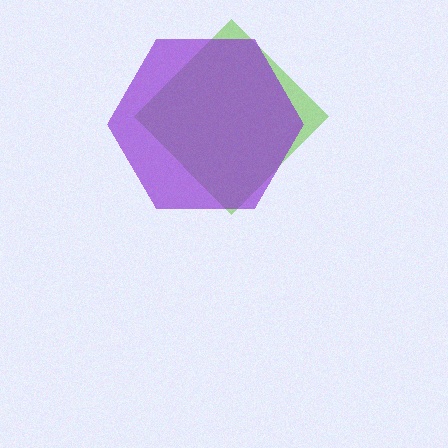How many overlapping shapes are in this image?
There are 2 overlapping shapes in the image.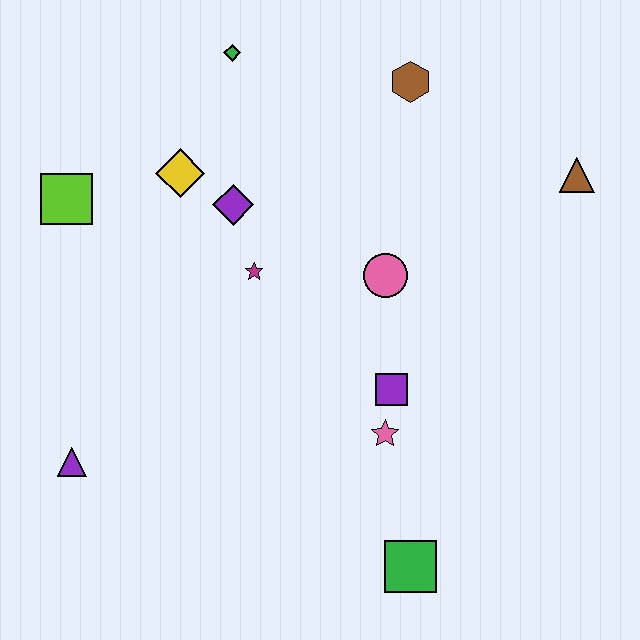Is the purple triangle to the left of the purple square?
Yes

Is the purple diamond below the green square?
No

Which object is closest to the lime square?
The yellow diamond is closest to the lime square.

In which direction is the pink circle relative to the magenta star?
The pink circle is to the right of the magenta star.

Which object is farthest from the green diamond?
The green square is farthest from the green diamond.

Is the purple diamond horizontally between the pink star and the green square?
No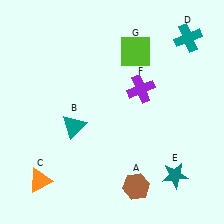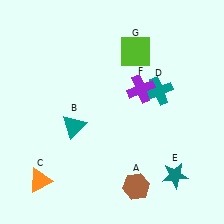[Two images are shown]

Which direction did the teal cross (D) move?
The teal cross (D) moved down.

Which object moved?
The teal cross (D) moved down.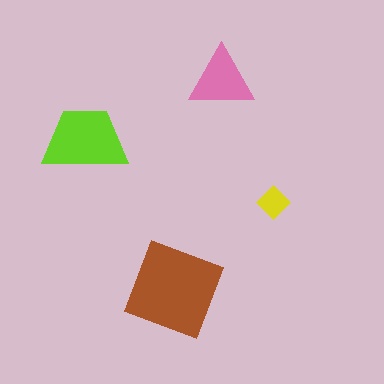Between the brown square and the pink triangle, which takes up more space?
The brown square.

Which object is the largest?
The brown square.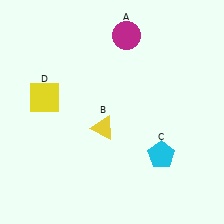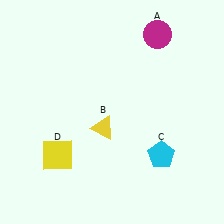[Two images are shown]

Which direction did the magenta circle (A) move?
The magenta circle (A) moved right.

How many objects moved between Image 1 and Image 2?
2 objects moved between the two images.